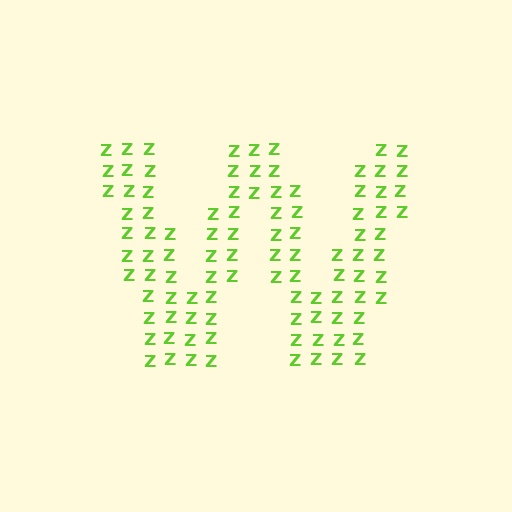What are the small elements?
The small elements are letter Z's.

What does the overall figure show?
The overall figure shows the letter W.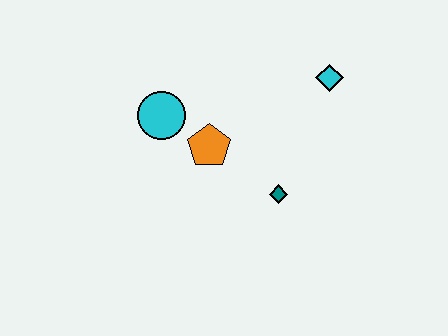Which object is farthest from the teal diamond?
The cyan circle is farthest from the teal diamond.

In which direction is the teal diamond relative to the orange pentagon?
The teal diamond is to the right of the orange pentagon.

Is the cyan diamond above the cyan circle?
Yes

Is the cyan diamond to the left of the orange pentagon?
No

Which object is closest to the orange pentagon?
The cyan circle is closest to the orange pentagon.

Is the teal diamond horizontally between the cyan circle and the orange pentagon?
No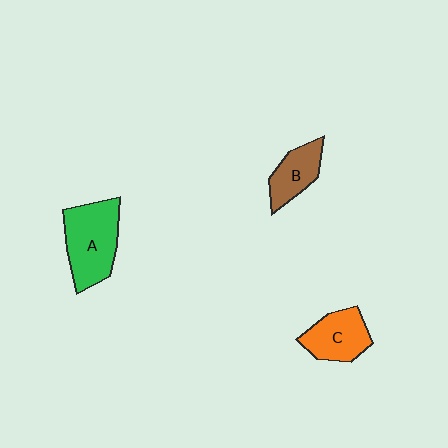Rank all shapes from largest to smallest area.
From largest to smallest: A (green), C (orange), B (brown).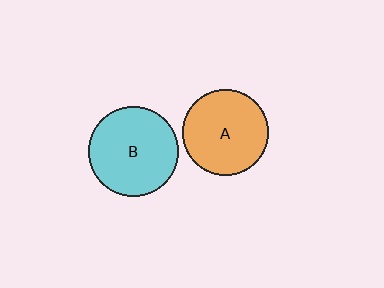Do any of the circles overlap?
No, none of the circles overlap.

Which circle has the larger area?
Circle B (cyan).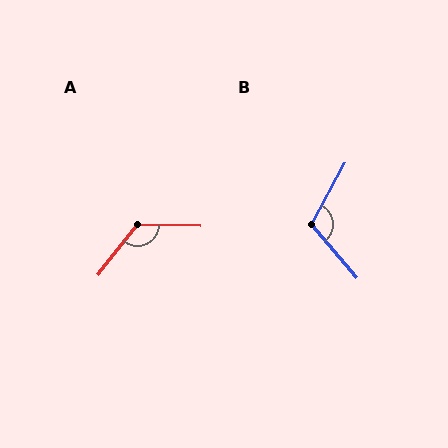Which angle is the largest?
A, at approximately 127 degrees.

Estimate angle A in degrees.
Approximately 127 degrees.